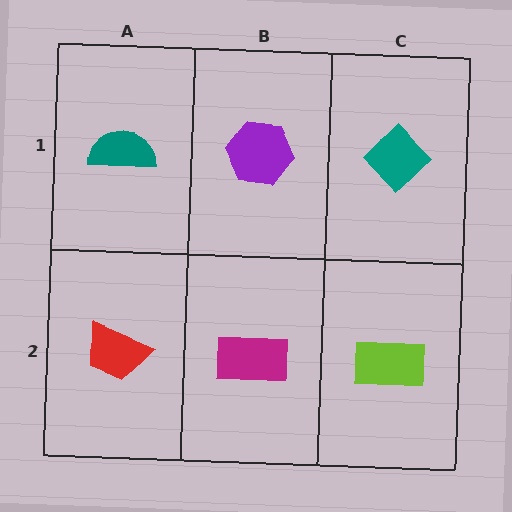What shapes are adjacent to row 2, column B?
A purple hexagon (row 1, column B), a red trapezoid (row 2, column A), a lime rectangle (row 2, column C).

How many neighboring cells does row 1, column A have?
2.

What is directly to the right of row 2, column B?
A lime rectangle.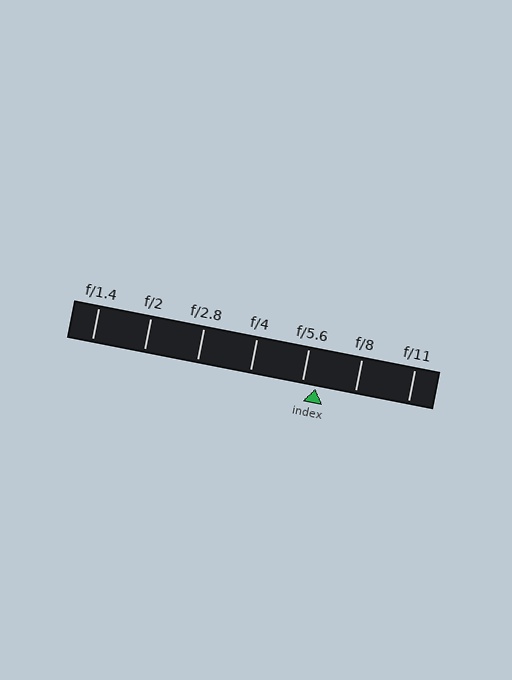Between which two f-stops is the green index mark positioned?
The index mark is between f/5.6 and f/8.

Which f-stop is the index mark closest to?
The index mark is closest to f/5.6.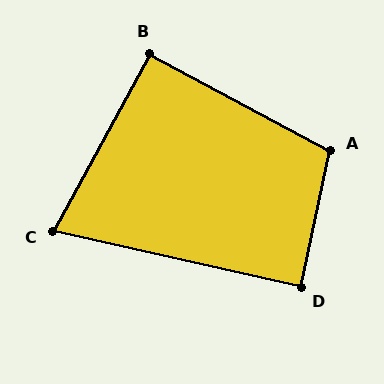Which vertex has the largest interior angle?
A, at approximately 106 degrees.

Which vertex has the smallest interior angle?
C, at approximately 74 degrees.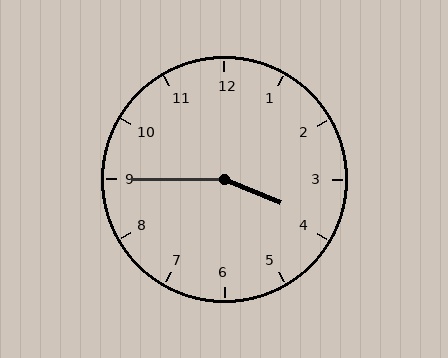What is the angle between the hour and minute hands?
Approximately 158 degrees.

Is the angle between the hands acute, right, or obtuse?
It is obtuse.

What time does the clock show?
3:45.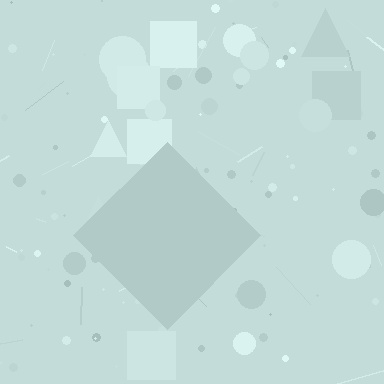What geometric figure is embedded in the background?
A diamond is embedded in the background.